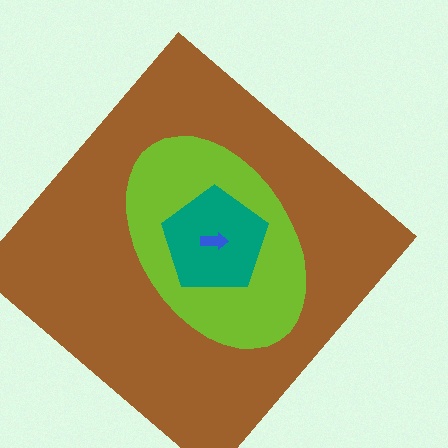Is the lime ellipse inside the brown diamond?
Yes.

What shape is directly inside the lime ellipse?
The teal pentagon.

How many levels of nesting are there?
4.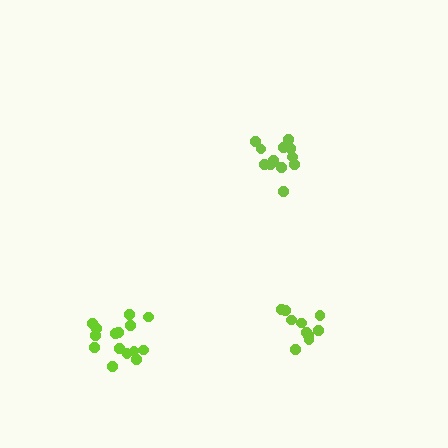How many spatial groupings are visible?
There are 3 spatial groupings.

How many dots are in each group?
Group 1: 15 dots, Group 2: 10 dots, Group 3: 14 dots (39 total).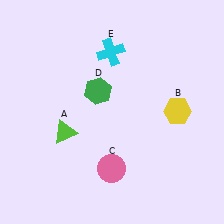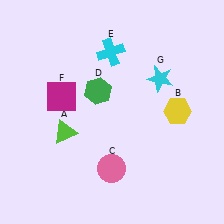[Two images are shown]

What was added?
A magenta square (F), a cyan star (G) were added in Image 2.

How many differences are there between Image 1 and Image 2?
There are 2 differences between the two images.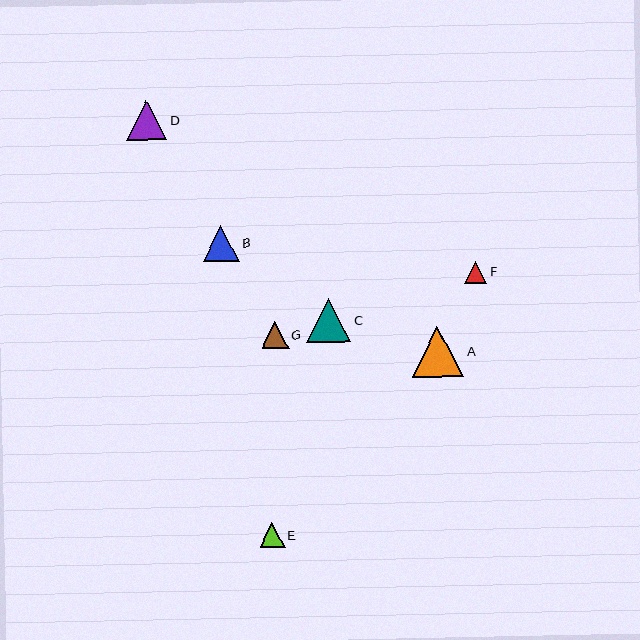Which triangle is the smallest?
Triangle F is the smallest with a size of approximately 22 pixels.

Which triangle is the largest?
Triangle A is the largest with a size of approximately 52 pixels.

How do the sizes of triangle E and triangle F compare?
Triangle E and triangle F are approximately the same size.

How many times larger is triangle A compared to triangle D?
Triangle A is approximately 1.3 times the size of triangle D.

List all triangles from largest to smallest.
From largest to smallest: A, C, D, B, G, E, F.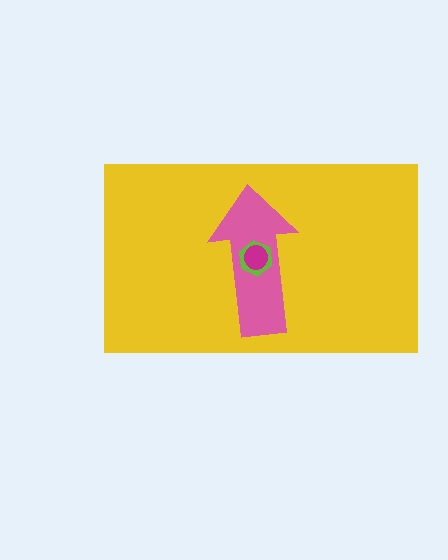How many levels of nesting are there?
4.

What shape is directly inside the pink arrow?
The lime hexagon.